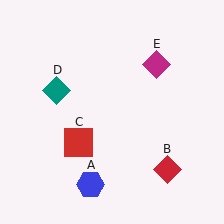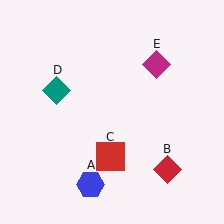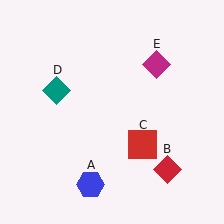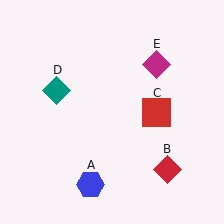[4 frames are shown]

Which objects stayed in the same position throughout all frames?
Blue hexagon (object A) and red diamond (object B) and teal diamond (object D) and magenta diamond (object E) remained stationary.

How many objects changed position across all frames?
1 object changed position: red square (object C).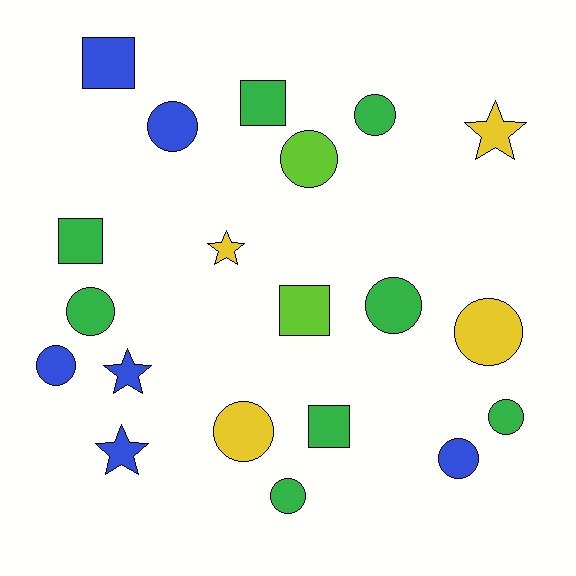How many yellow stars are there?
There are 2 yellow stars.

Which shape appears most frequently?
Circle, with 11 objects.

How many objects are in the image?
There are 20 objects.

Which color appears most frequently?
Green, with 8 objects.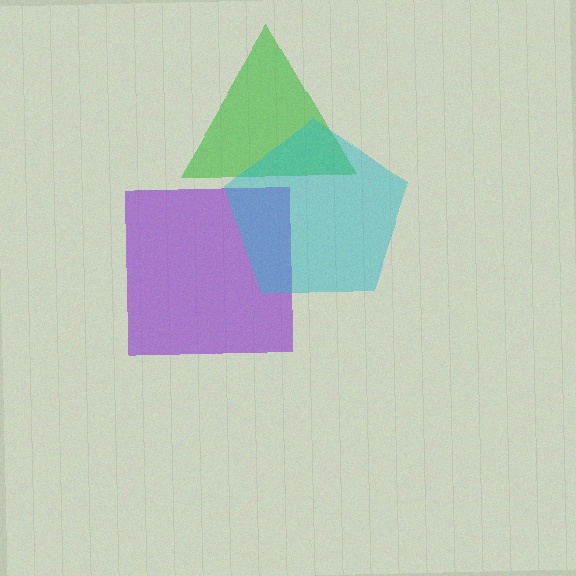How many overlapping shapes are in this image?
There are 3 overlapping shapes in the image.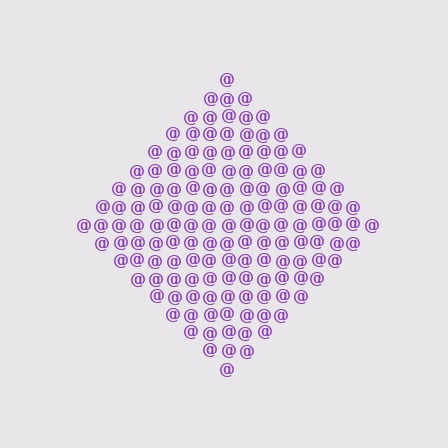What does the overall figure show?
The overall figure shows a diamond.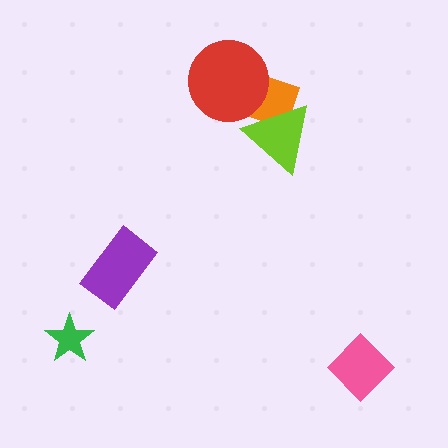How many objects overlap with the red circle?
1 object overlaps with the red circle.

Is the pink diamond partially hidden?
No, no other shape covers it.